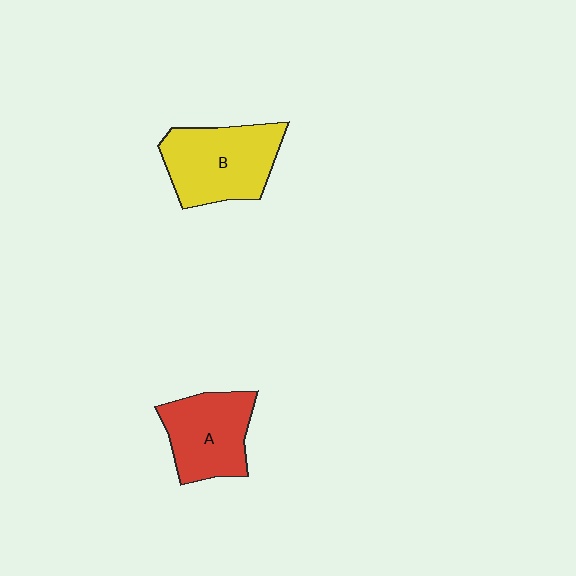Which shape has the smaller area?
Shape A (red).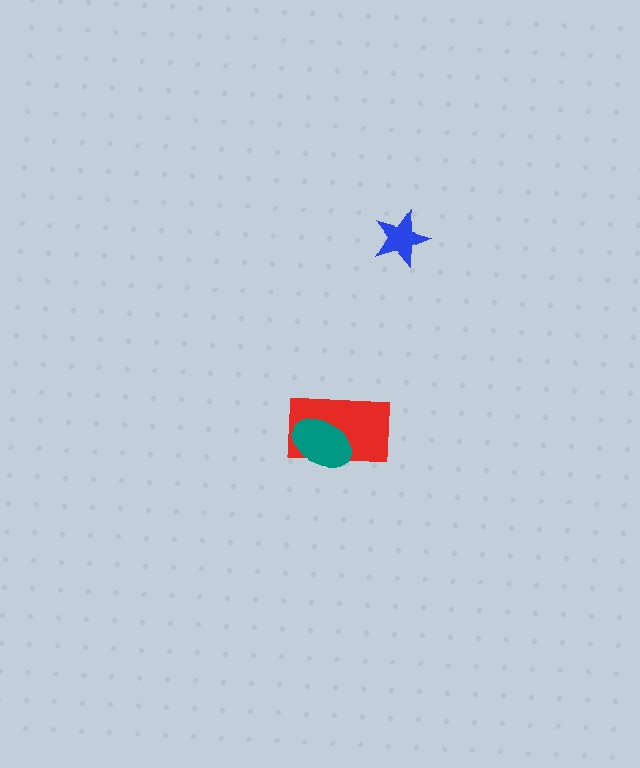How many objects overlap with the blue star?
0 objects overlap with the blue star.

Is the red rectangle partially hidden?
Yes, it is partially covered by another shape.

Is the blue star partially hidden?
No, no other shape covers it.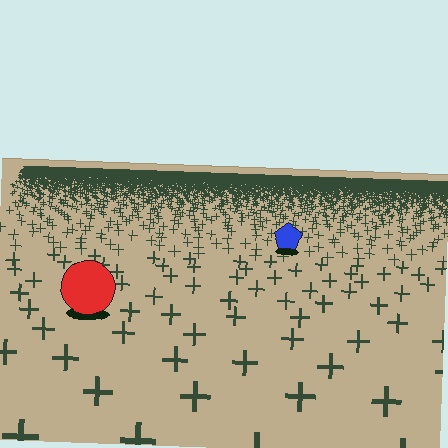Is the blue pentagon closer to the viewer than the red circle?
No. The red circle is closer — you can tell from the texture gradient: the ground texture is coarser near it.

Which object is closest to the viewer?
The red circle is closest. The texture marks near it are larger and more spread out.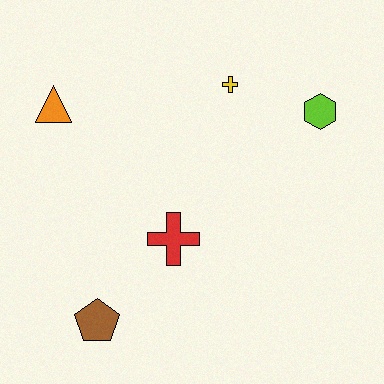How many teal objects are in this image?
There are no teal objects.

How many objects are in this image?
There are 5 objects.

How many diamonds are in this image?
There are no diamonds.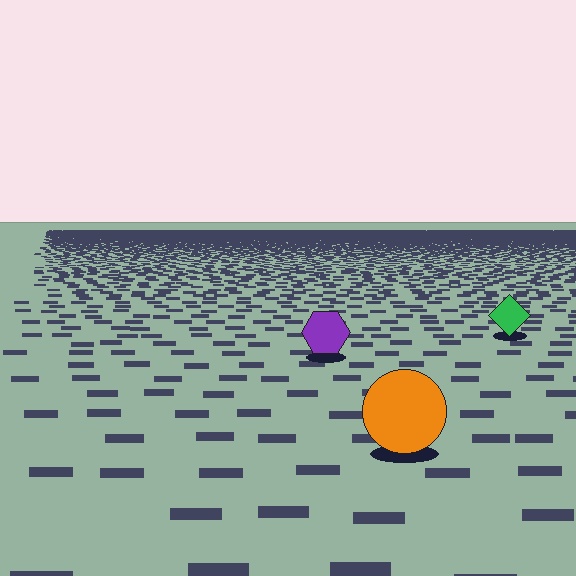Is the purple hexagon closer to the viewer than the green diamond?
Yes. The purple hexagon is closer — you can tell from the texture gradient: the ground texture is coarser near it.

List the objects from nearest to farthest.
From nearest to farthest: the orange circle, the purple hexagon, the green diamond.